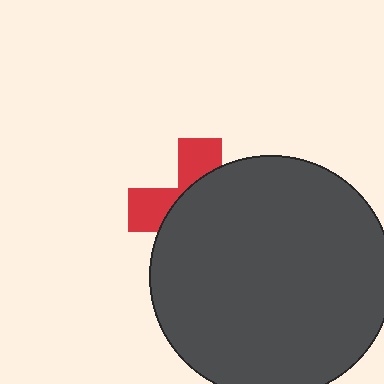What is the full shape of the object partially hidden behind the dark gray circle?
The partially hidden object is a red cross.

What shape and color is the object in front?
The object in front is a dark gray circle.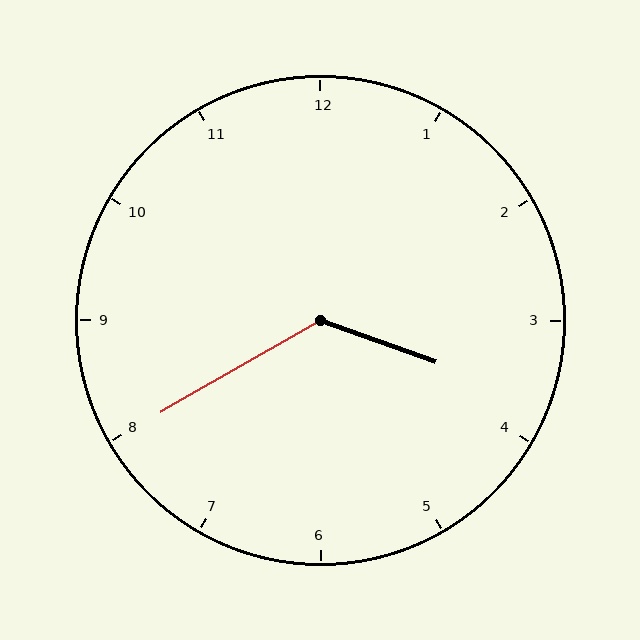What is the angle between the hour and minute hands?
Approximately 130 degrees.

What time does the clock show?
3:40.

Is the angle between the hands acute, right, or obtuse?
It is obtuse.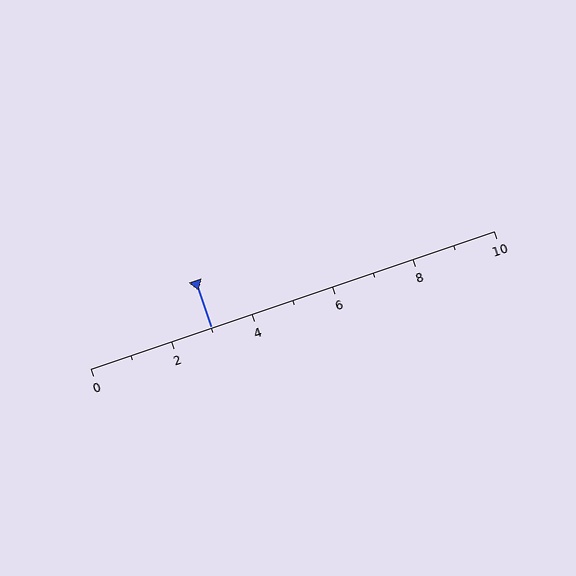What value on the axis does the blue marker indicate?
The marker indicates approximately 3.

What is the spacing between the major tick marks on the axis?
The major ticks are spaced 2 apart.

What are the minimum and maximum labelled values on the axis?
The axis runs from 0 to 10.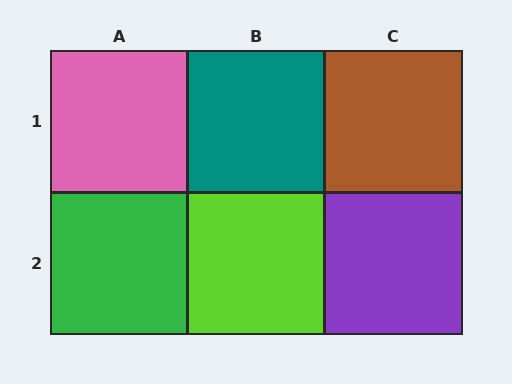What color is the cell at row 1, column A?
Pink.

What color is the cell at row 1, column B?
Teal.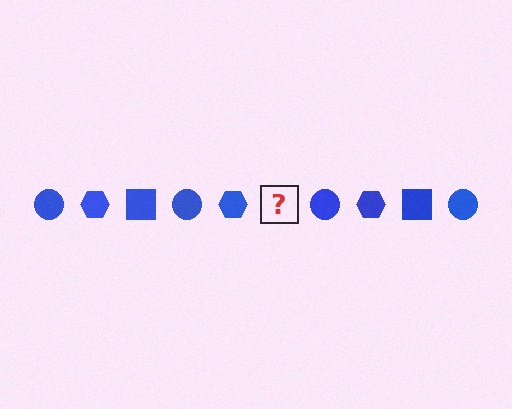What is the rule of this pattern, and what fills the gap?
The rule is that the pattern cycles through circle, hexagon, square shapes in blue. The gap should be filled with a blue square.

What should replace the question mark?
The question mark should be replaced with a blue square.